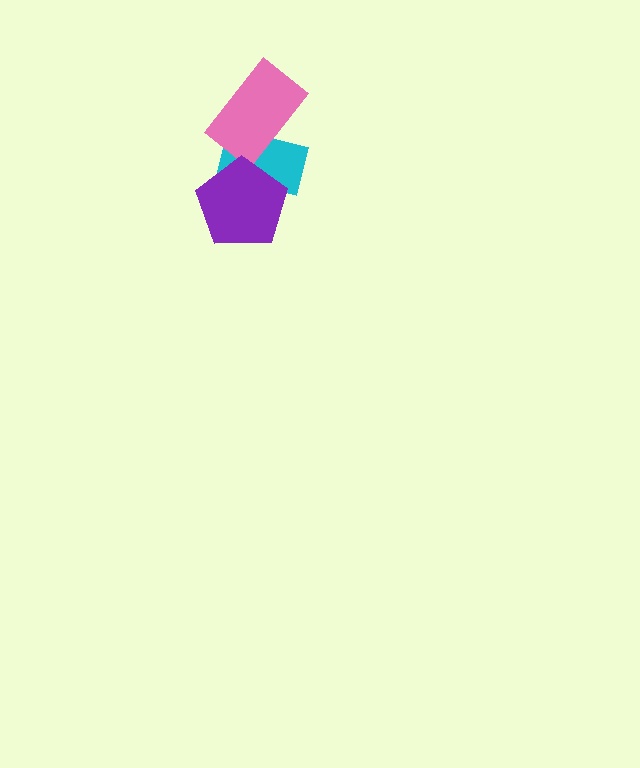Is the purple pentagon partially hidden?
No, no other shape covers it.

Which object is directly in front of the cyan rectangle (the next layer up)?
The pink rectangle is directly in front of the cyan rectangle.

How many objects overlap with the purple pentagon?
1 object overlaps with the purple pentagon.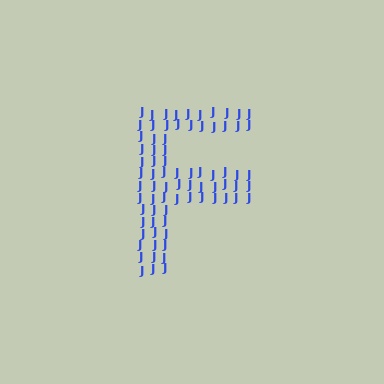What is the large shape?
The large shape is the letter F.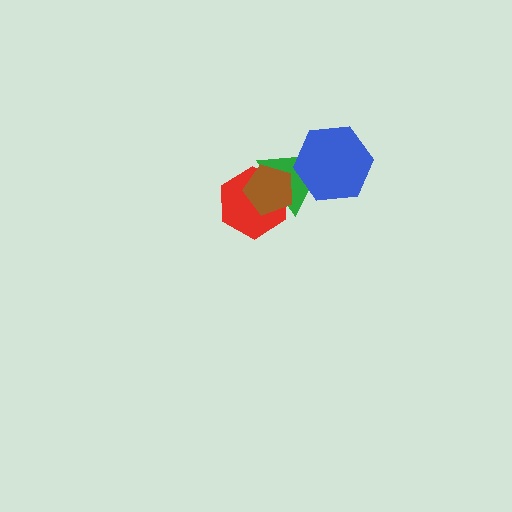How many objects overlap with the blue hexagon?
1 object overlaps with the blue hexagon.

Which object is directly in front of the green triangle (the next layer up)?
The brown pentagon is directly in front of the green triangle.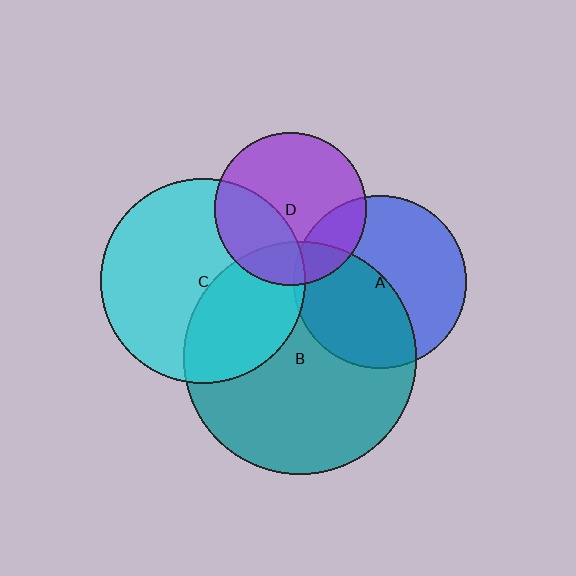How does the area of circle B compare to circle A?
Approximately 1.8 times.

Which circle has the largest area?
Circle B (teal).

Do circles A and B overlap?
Yes.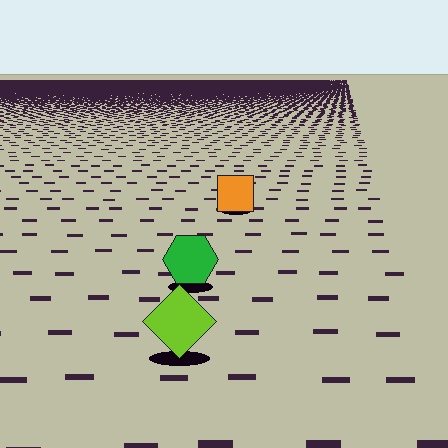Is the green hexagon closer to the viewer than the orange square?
Yes. The green hexagon is closer — you can tell from the texture gradient: the ground texture is coarser near it.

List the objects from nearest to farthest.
From nearest to farthest: the lime diamond, the green hexagon, the orange square.